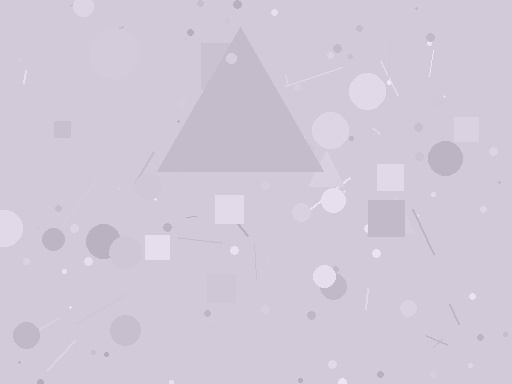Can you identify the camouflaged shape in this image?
The camouflaged shape is a triangle.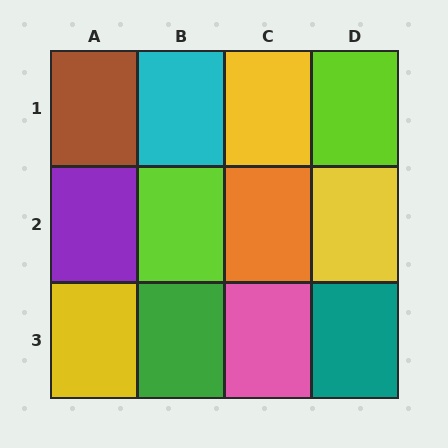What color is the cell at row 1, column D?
Lime.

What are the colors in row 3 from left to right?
Yellow, green, pink, teal.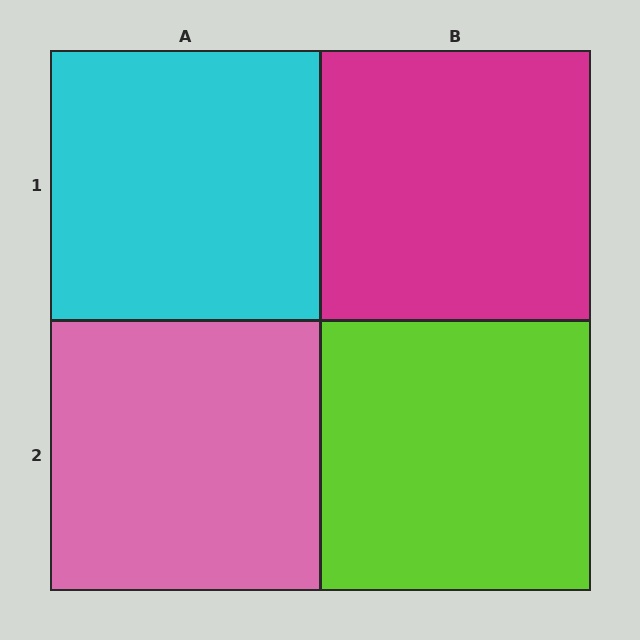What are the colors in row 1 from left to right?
Cyan, magenta.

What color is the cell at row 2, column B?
Lime.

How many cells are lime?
1 cell is lime.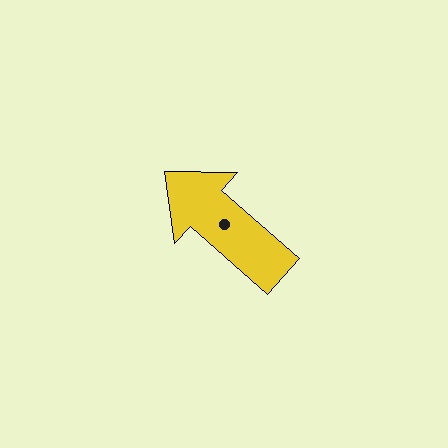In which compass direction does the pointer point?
Northwest.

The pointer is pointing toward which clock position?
Roughly 10 o'clock.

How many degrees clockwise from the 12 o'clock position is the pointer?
Approximately 312 degrees.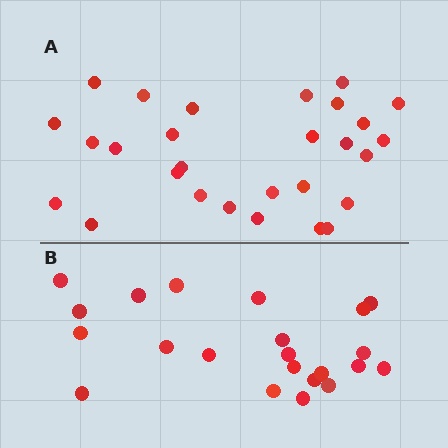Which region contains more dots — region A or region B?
Region A (the top region) has more dots.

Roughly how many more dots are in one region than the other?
Region A has about 6 more dots than region B.